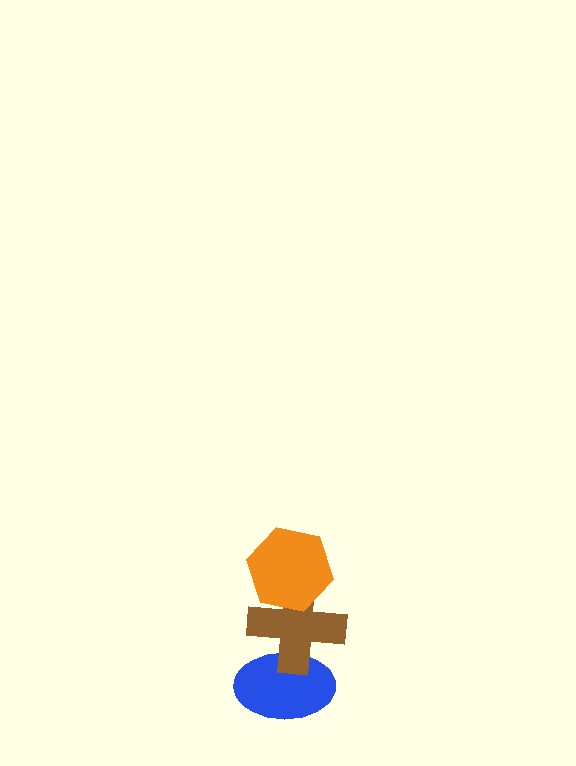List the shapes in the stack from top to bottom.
From top to bottom: the orange hexagon, the brown cross, the blue ellipse.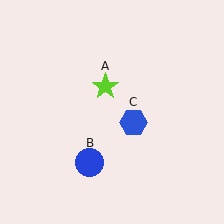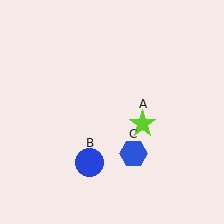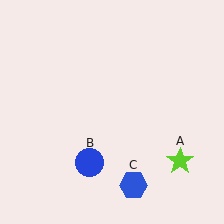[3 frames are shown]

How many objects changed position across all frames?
2 objects changed position: lime star (object A), blue hexagon (object C).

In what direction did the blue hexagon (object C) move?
The blue hexagon (object C) moved down.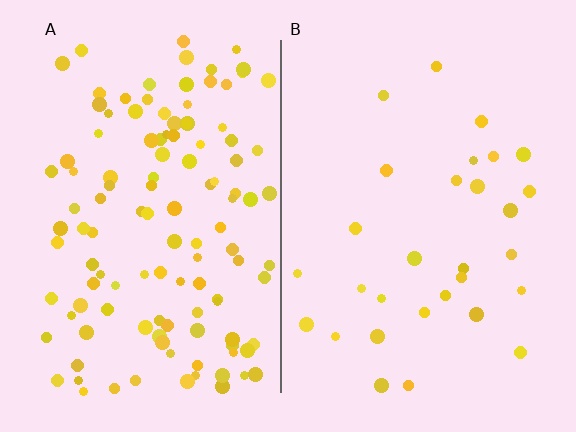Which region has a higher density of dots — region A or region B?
A (the left).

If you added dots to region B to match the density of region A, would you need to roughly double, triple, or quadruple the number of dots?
Approximately quadruple.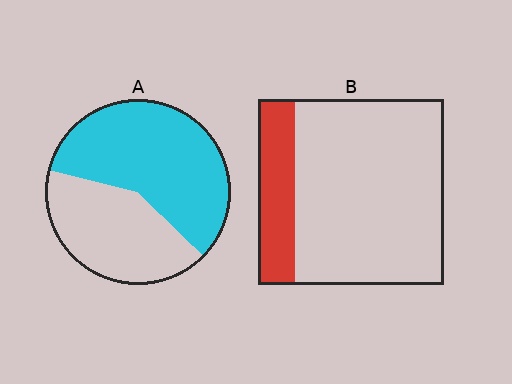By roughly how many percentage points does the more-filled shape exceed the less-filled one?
By roughly 40 percentage points (A over B).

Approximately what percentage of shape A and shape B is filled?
A is approximately 60% and B is approximately 20%.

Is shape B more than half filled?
No.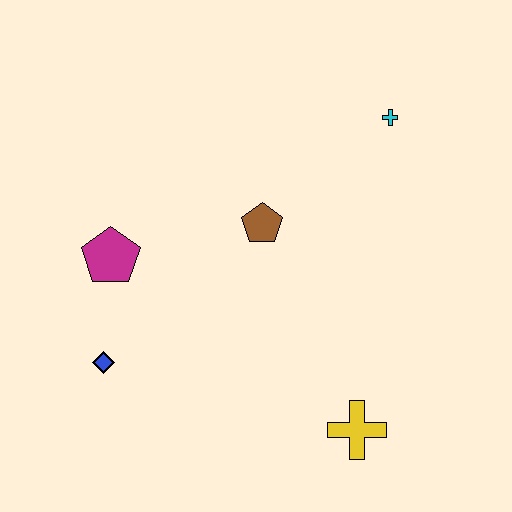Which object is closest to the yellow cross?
The brown pentagon is closest to the yellow cross.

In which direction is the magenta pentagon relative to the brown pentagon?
The magenta pentagon is to the left of the brown pentagon.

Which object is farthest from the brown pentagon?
The yellow cross is farthest from the brown pentagon.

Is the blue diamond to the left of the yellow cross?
Yes